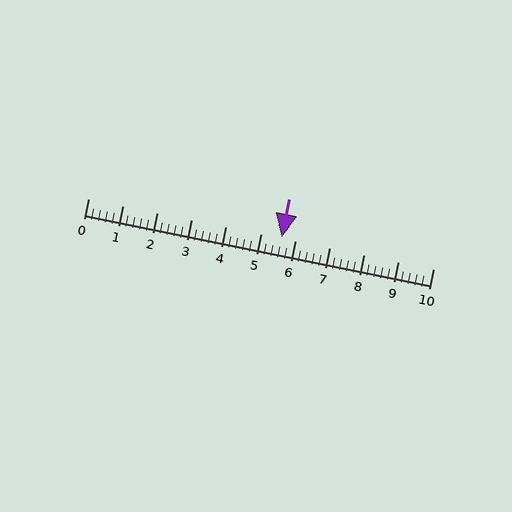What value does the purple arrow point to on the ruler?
The purple arrow points to approximately 5.6.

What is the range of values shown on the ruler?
The ruler shows values from 0 to 10.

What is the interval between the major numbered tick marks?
The major tick marks are spaced 1 units apart.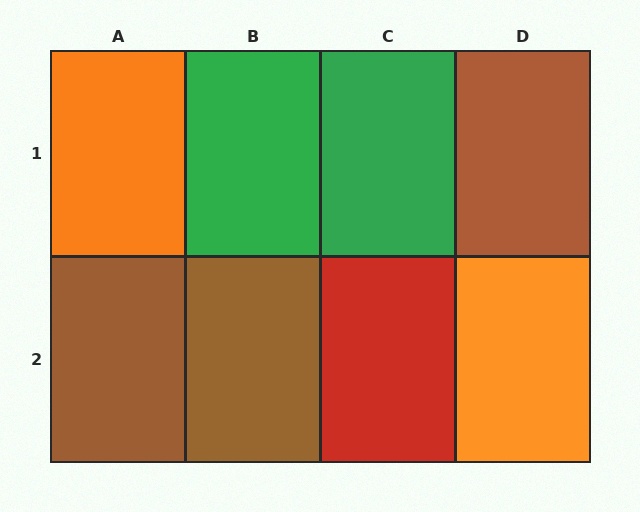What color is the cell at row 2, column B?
Brown.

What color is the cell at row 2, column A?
Brown.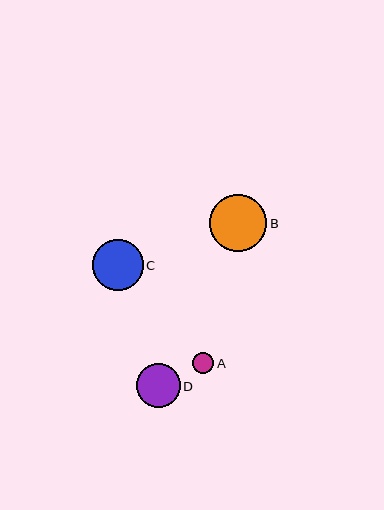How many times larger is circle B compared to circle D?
Circle B is approximately 1.3 times the size of circle D.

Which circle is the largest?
Circle B is the largest with a size of approximately 57 pixels.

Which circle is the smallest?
Circle A is the smallest with a size of approximately 21 pixels.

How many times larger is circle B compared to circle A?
Circle B is approximately 2.7 times the size of circle A.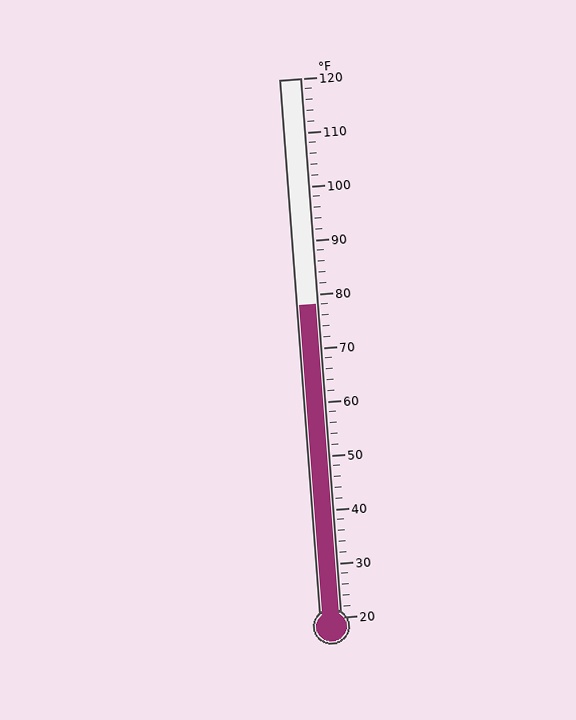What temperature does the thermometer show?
The thermometer shows approximately 78°F.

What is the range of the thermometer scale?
The thermometer scale ranges from 20°F to 120°F.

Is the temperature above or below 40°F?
The temperature is above 40°F.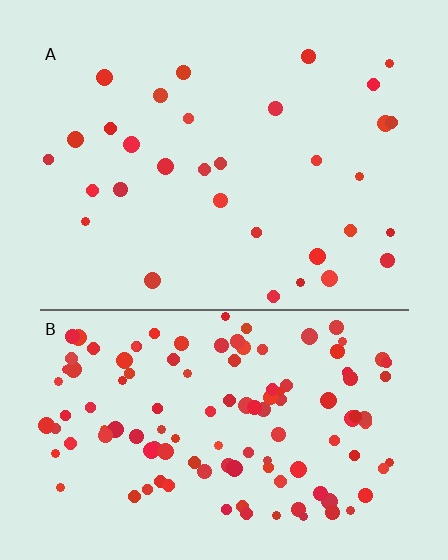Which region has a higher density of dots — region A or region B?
B (the bottom).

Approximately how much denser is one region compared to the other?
Approximately 3.7× — region B over region A.